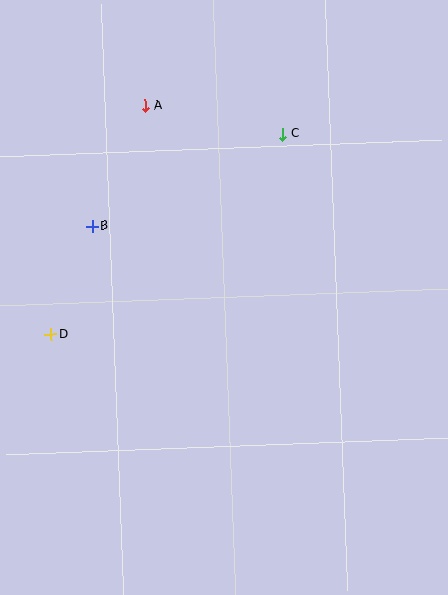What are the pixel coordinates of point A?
Point A is at (146, 106).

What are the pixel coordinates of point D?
Point D is at (51, 334).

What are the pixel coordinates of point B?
Point B is at (92, 226).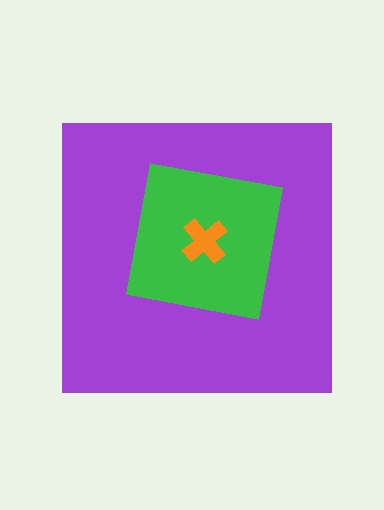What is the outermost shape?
The purple square.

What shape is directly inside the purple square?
The green square.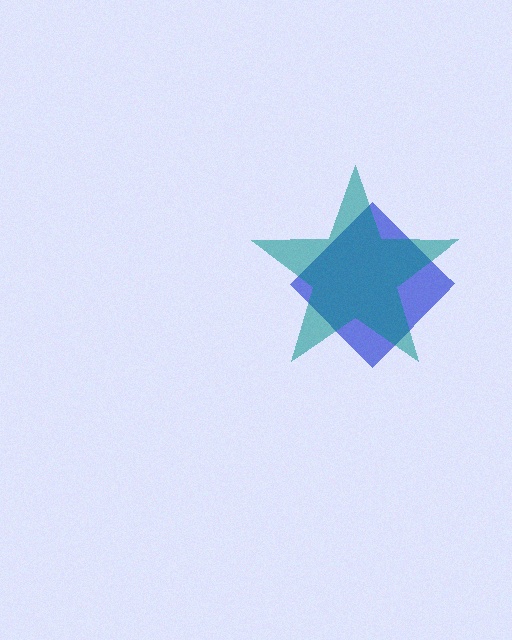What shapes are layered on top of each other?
The layered shapes are: a blue diamond, a teal star.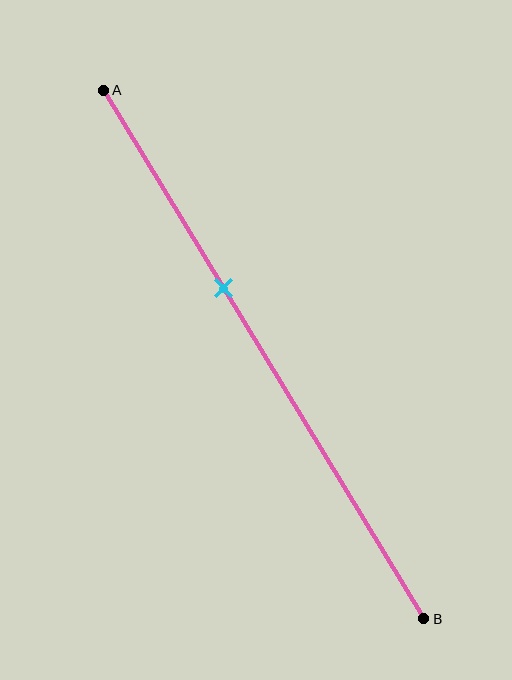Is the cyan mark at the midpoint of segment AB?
No, the mark is at about 40% from A, not at the 50% midpoint.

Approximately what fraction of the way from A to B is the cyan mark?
The cyan mark is approximately 40% of the way from A to B.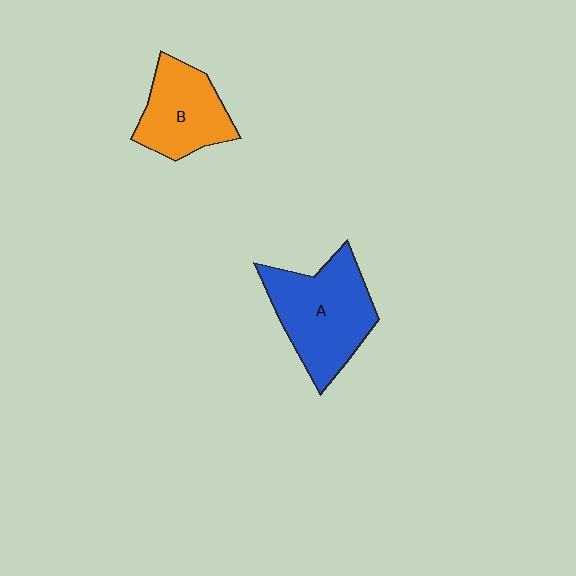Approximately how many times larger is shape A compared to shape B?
Approximately 1.4 times.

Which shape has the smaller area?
Shape B (orange).